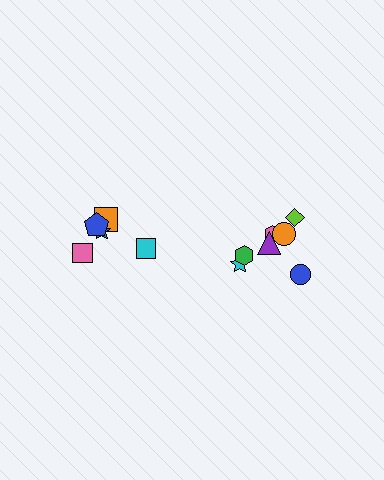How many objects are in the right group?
There are 7 objects.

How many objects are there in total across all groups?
There are 12 objects.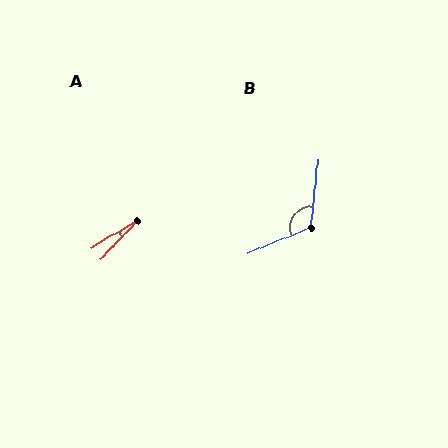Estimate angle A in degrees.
Approximately 15 degrees.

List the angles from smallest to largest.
A (15°), B (118°).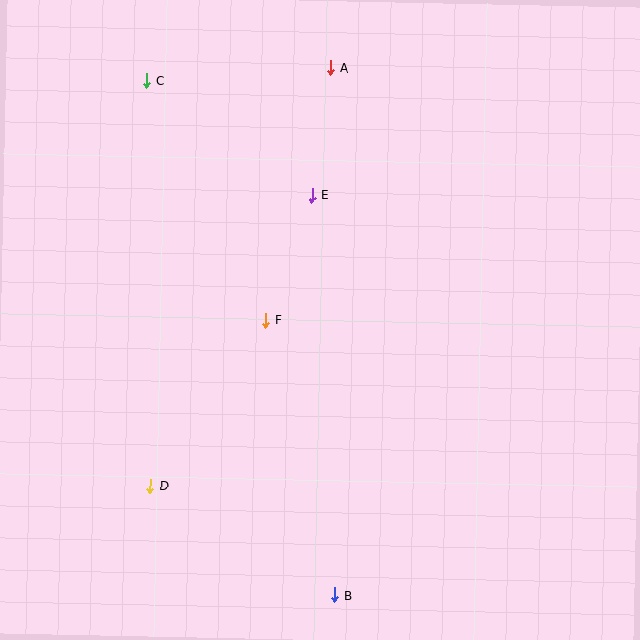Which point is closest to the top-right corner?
Point A is closest to the top-right corner.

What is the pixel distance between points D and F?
The distance between D and F is 202 pixels.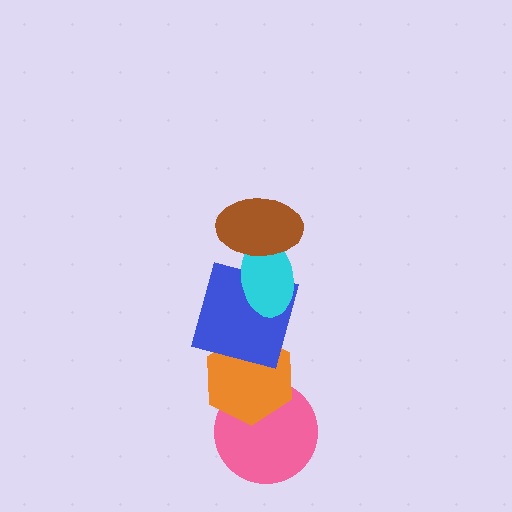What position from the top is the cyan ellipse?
The cyan ellipse is 2nd from the top.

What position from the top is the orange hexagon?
The orange hexagon is 4th from the top.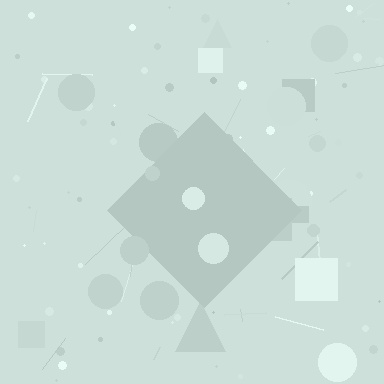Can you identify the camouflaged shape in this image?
The camouflaged shape is a diamond.